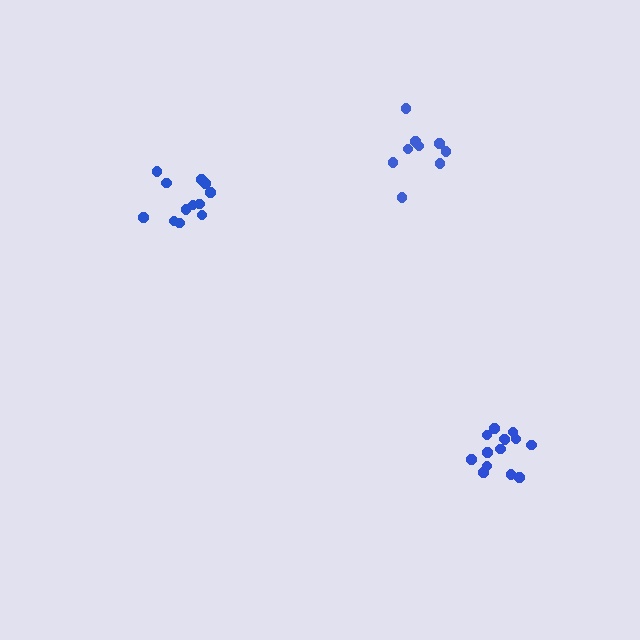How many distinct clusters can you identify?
There are 3 distinct clusters.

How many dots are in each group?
Group 1: 12 dots, Group 2: 14 dots, Group 3: 9 dots (35 total).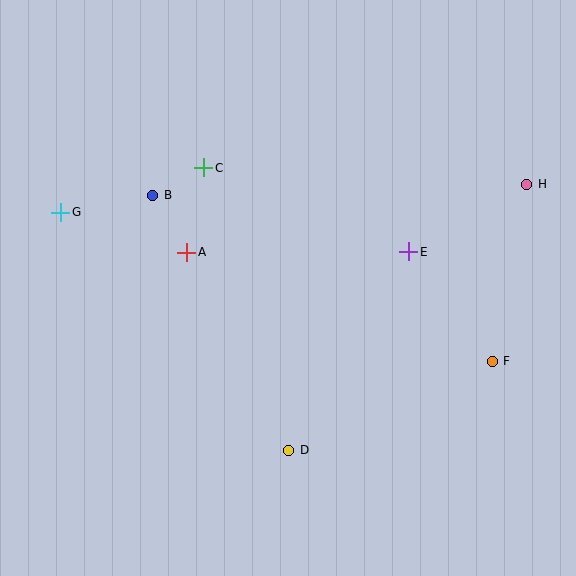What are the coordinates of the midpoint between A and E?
The midpoint between A and E is at (298, 252).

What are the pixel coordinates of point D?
Point D is at (289, 450).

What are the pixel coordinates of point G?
Point G is at (61, 212).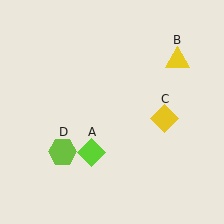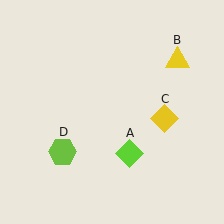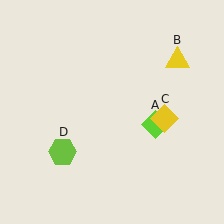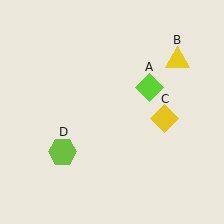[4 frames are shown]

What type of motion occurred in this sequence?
The lime diamond (object A) rotated counterclockwise around the center of the scene.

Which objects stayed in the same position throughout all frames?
Yellow triangle (object B) and yellow diamond (object C) and lime hexagon (object D) remained stationary.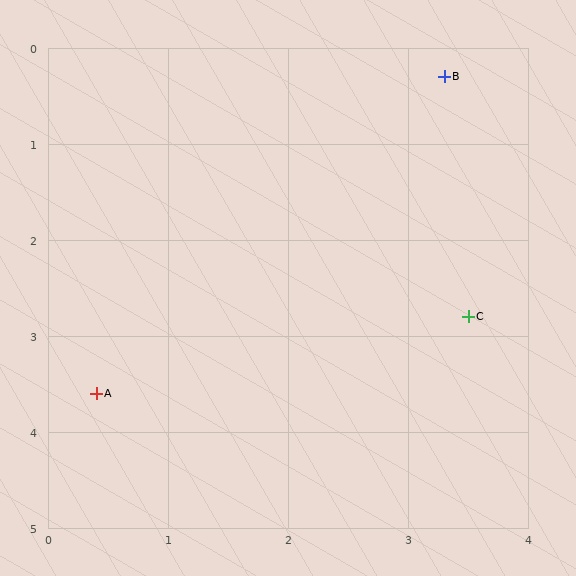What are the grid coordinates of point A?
Point A is at approximately (0.4, 3.6).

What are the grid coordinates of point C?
Point C is at approximately (3.5, 2.8).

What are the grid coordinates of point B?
Point B is at approximately (3.3, 0.3).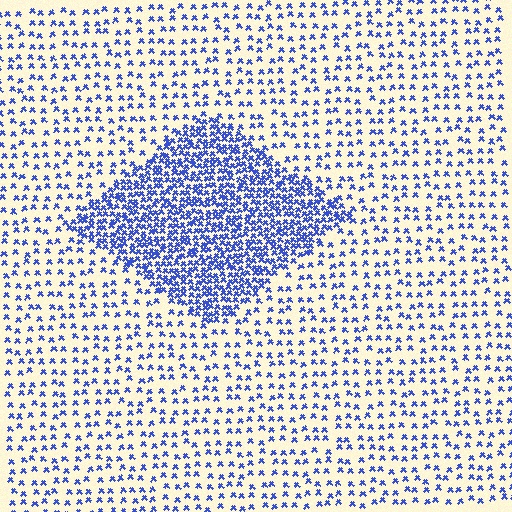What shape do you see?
I see a diamond.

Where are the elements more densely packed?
The elements are more densely packed inside the diamond boundary.